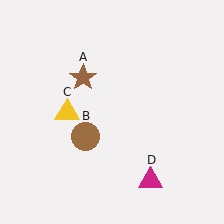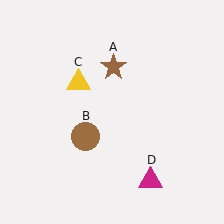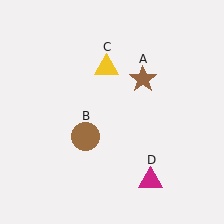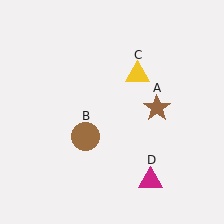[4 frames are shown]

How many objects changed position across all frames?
2 objects changed position: brown star (object A), yellow triangle (object C).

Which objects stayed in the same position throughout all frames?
Brown circle (object B) and magenta triangle (object D) remained stationary.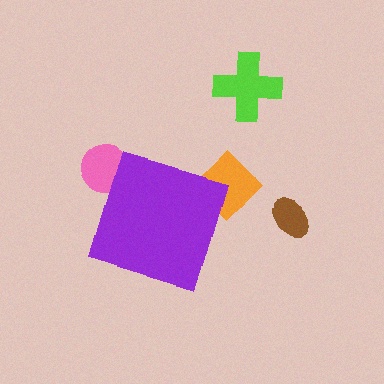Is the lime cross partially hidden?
No, the lime cross is fully visible.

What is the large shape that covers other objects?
A purple diamond.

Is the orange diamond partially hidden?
Yes, the orange diamond is partially hidden behind the purple diamond.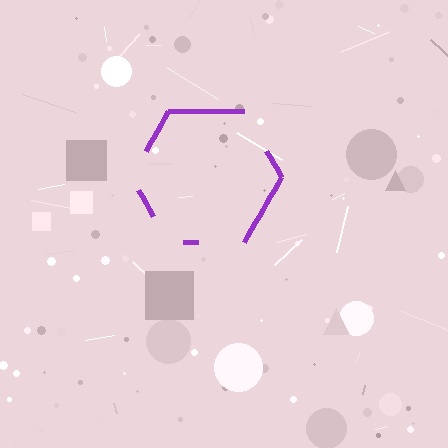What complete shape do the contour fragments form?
The contour fragments form a hexagon.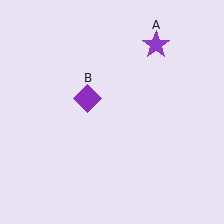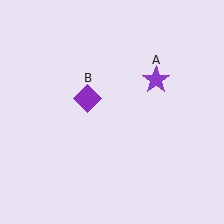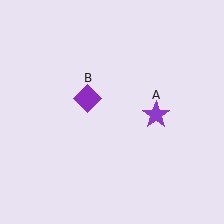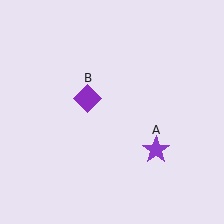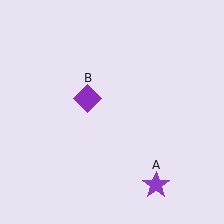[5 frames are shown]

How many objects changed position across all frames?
1 object changed position: purple star (object A).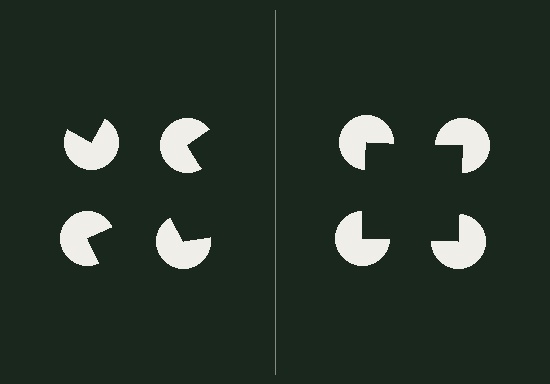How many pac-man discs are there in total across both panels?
8 — 4 on each side.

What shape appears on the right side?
An illusory square.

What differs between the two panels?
The pac-man discs are positioned identically on both sides; only the wedge orientations differ. On the right they align to a square; on the left they are misaligned.